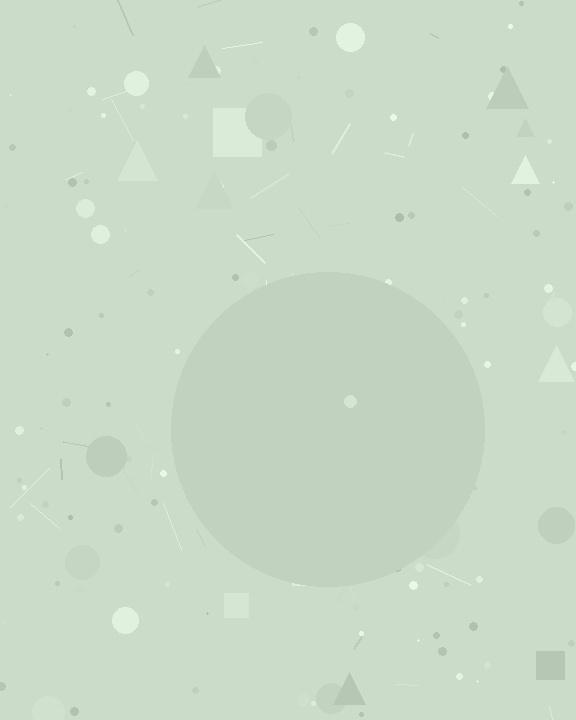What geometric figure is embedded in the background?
A circle is embedded in the background.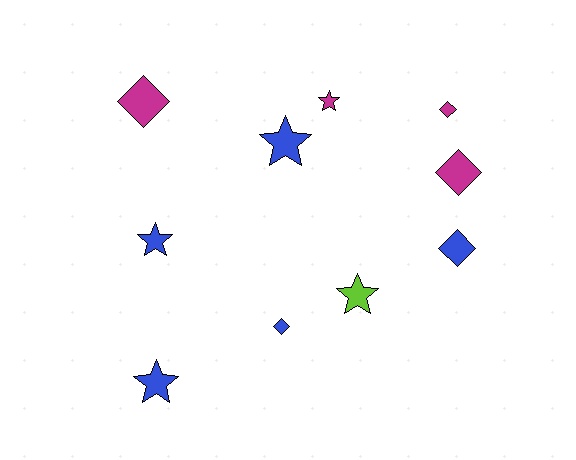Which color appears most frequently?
Blue, with 5 objects.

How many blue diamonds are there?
There are 2 blue diamonds.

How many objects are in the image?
There are 10 objects.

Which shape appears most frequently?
Diamond, with 5 objects.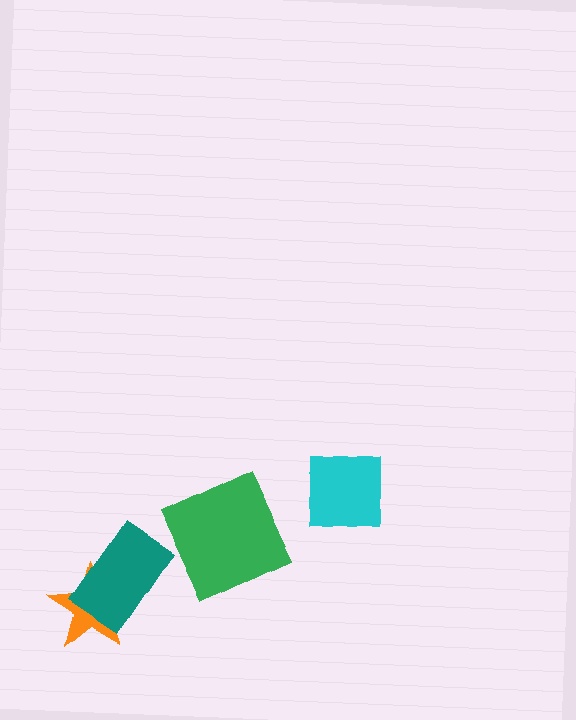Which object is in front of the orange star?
The teal rectangle is in front of the orange star.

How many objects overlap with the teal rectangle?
1 object overlaps with the teal rectangle.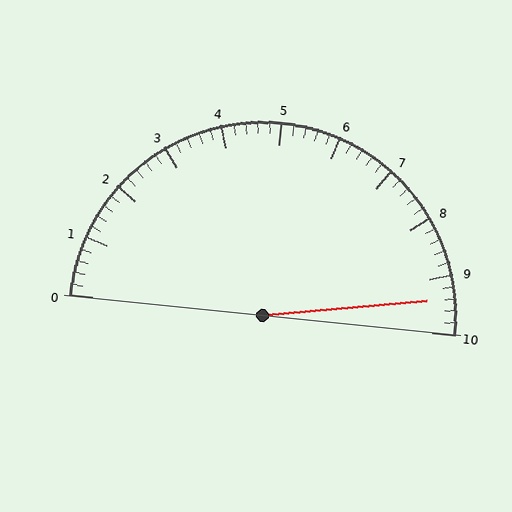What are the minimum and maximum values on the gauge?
The gauge ranges from 0 to 10.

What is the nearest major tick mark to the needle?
The nearest major tick mark is 9.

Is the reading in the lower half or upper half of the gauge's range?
The reading is in the upper half of the range (0 to 10).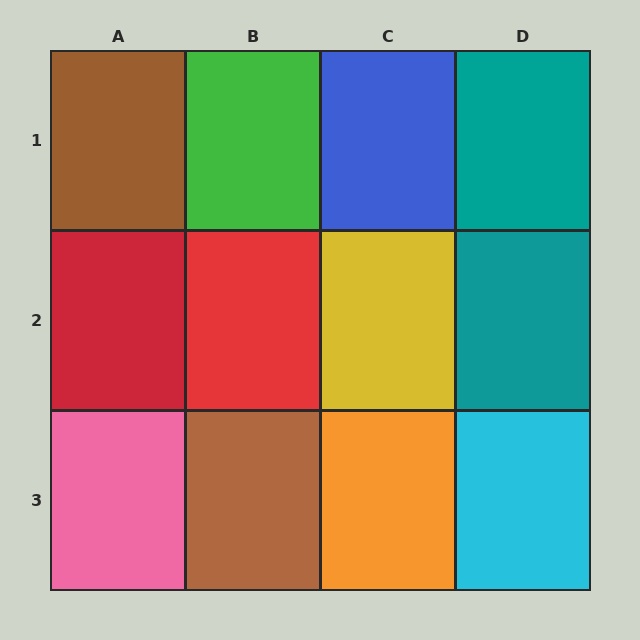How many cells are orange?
1 cell is orange.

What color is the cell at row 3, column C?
Orange.